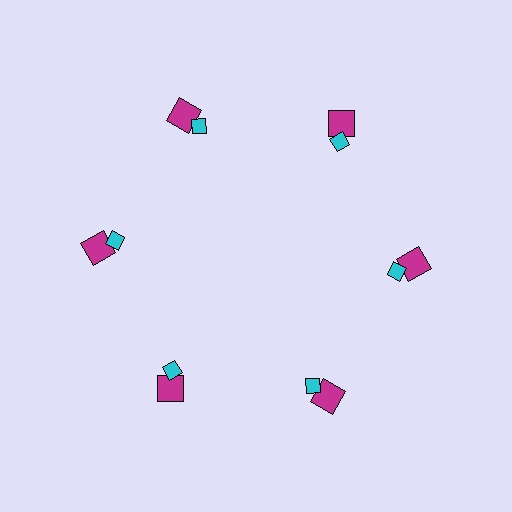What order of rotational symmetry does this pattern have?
This pattern has 6-fold rotational symmetry.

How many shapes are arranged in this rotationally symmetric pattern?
There are 12 shapes, arranged in 6 groups of 2.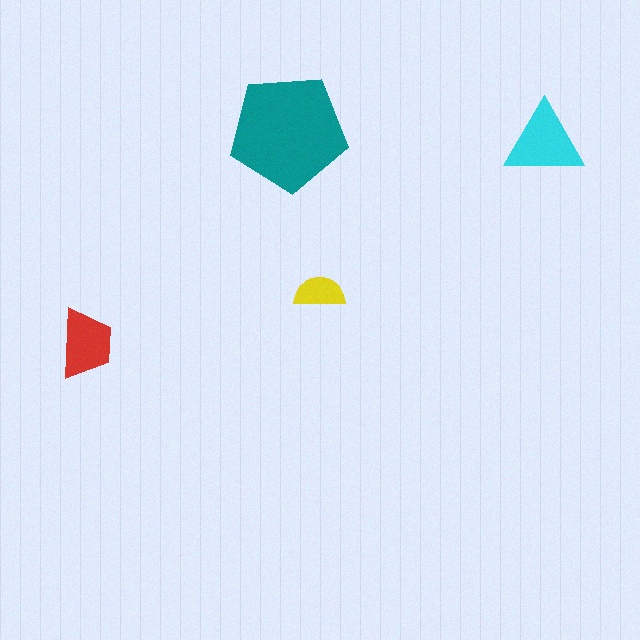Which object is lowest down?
The red trapezoid is bottommost.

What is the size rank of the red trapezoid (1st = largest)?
3rd.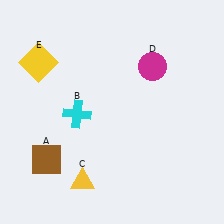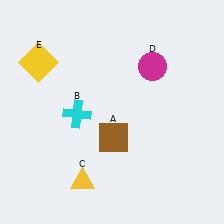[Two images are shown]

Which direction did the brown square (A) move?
The brown square (A) moved right.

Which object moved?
The brown square (A) moved right.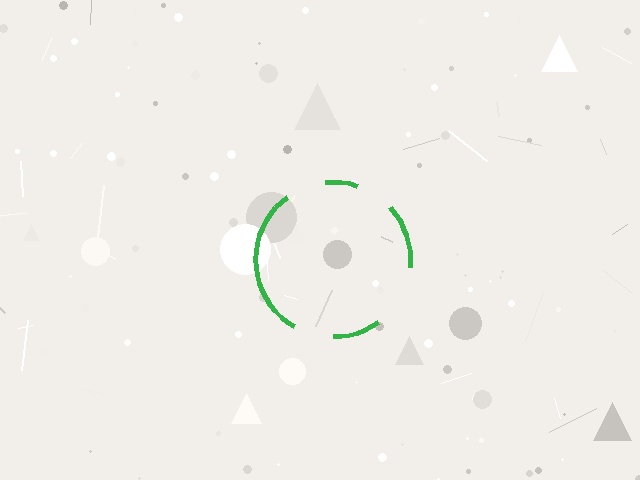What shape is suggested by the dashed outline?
The dashed outline suggests a circle.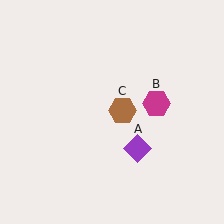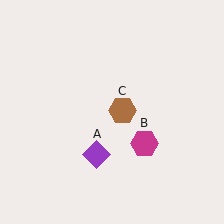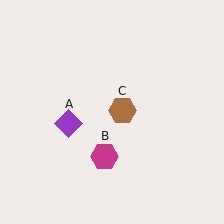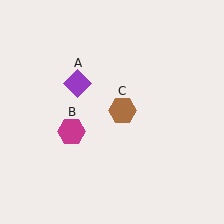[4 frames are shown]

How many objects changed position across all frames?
2 objects changed position: purple diamond (object A), magenta hexagon (object B).